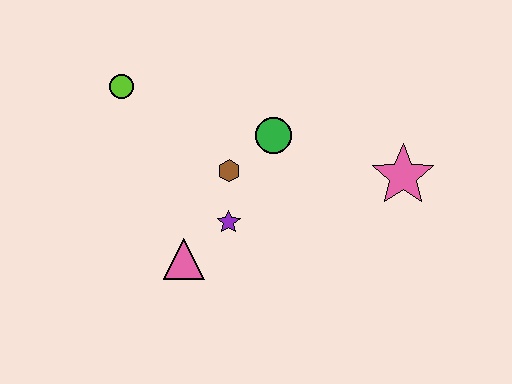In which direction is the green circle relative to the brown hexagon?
The green circle is to the right of the brown hexagon.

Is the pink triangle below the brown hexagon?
Yes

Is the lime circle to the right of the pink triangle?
No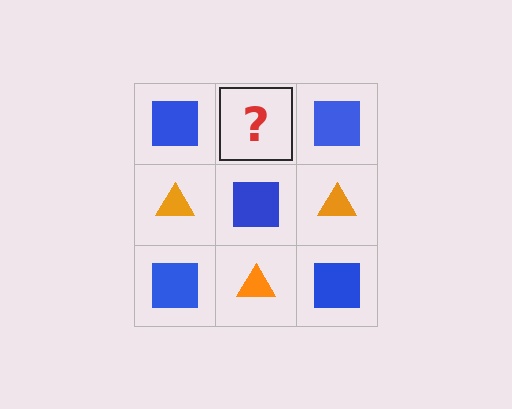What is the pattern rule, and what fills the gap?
The rule is that it alternates blue square and orange triangle in a checkerboard pattern. The gap should be filled with an orange triangle.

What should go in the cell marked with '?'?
The missing cell should contain an orange triangle.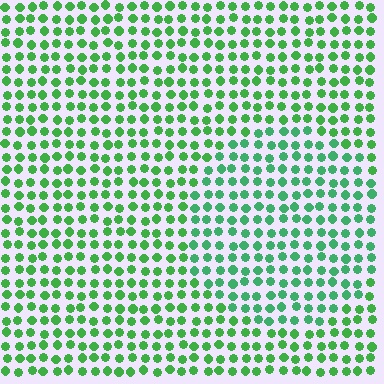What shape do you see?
I see a circle.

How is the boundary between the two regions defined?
The boundary is defined purely by a slight shift in hue (about 22 degrees). Spacing, size, and orientation are identical on both sides.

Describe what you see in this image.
The image is filled with small green elements in a uniform arrangement. A circle-shaped region is visible where the elements are tinted to a slightly different hue, forming a subtle color boundary.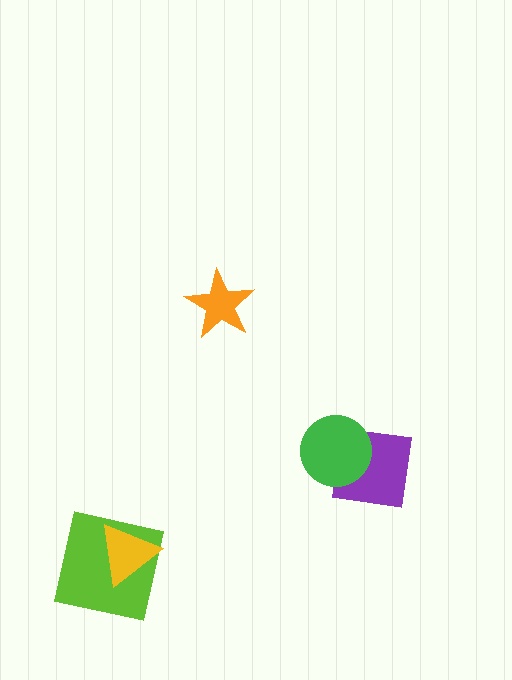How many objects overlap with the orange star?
0 objects overlap with the orange star.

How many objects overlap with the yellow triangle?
1 object overlaps with the yellow triangle.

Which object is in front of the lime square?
The yellow triangle is in front of the lime square.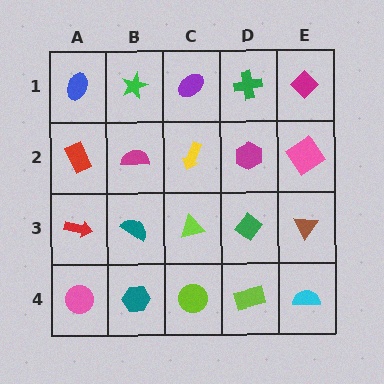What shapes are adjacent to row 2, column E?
A magenta diamond (row 1, column E), a brown triangle (row 3, column E), a magenta hexagon (row 2, column D).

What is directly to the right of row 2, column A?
A magenta semicircle.